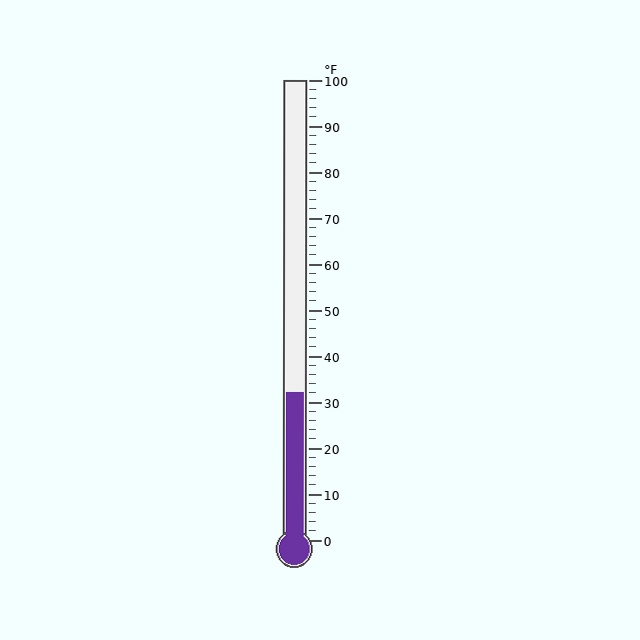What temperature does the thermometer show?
The thermometer shows approximately 32°F.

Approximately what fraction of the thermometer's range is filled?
The thermometer is filled to approximately 30% of its range.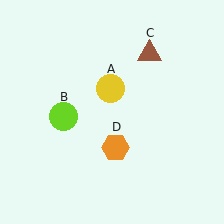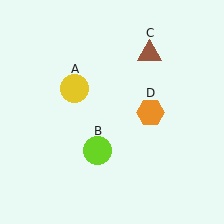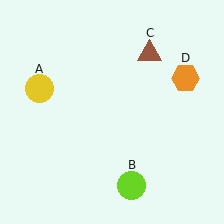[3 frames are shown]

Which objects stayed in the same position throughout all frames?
Brown triangle (object C) remained stationary.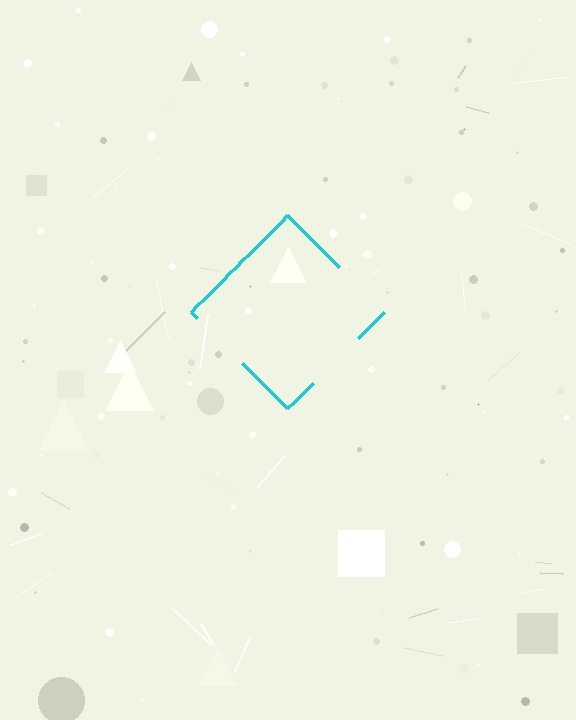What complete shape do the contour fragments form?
The contour fragments form a diamond.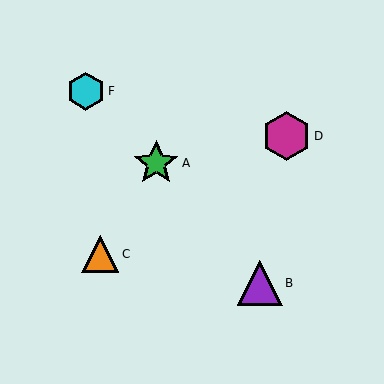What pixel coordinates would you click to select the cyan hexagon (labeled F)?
Click at (86, 91) to select the cyan hexagon F.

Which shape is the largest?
The magenta hexagon (labeled D) is the largest.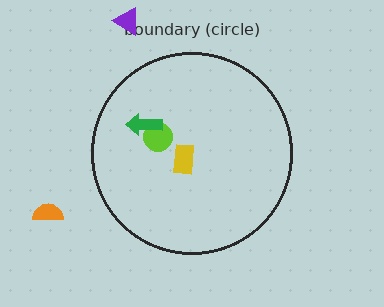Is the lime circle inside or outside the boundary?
Inside.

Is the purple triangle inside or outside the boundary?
Outside.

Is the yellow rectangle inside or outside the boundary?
Inside.